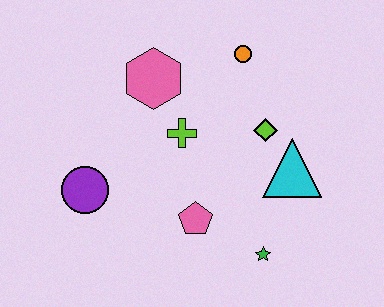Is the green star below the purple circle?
Yes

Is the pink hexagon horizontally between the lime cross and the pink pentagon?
No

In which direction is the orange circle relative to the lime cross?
The orange circle is above the lime cross.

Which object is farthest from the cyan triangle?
The purple circle is farthest from the cyan triangle.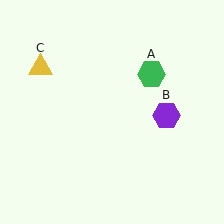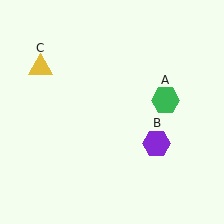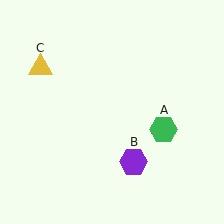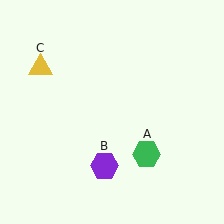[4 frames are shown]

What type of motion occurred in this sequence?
The green hexagon (object A), purple hexagon (object B) rotated clockwise around the center of the scene.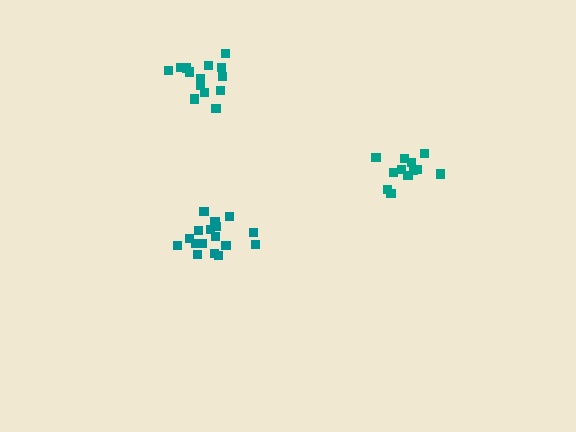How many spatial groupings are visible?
There are 3 spatial groupings.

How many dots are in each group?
Group 1: 14 dots, Group 2: 17 dots, Group 3: 12 dots (43 total).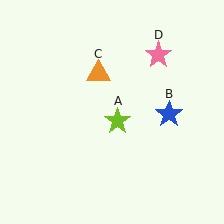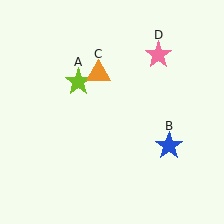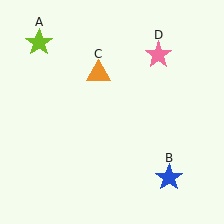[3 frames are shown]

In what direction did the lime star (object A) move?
The lime star (object A) moved up and to the left.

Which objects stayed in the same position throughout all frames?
Orange triangle (object C) and pink star (object D) remained stationary.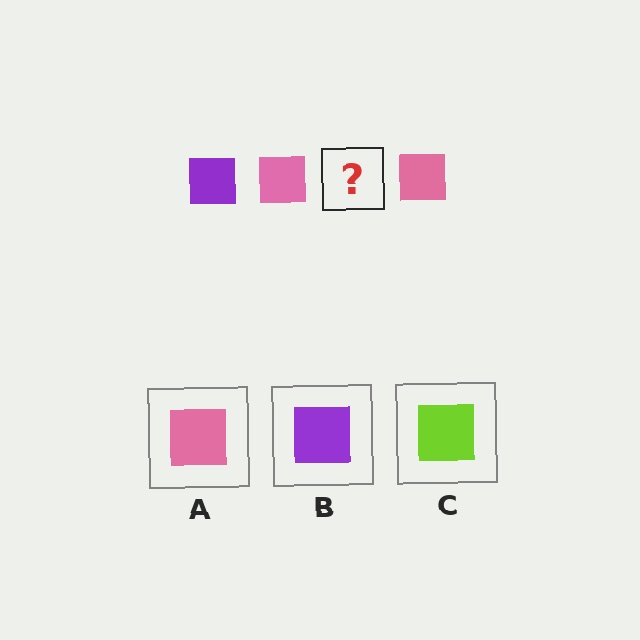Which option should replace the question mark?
Option B.